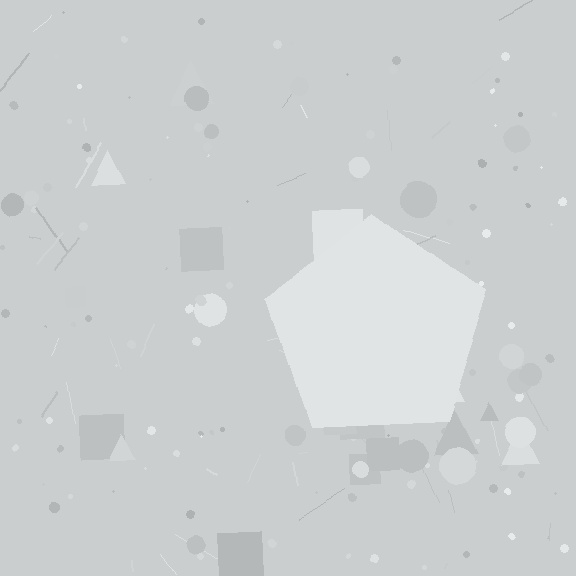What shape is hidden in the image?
A pentagon is hidden in the image.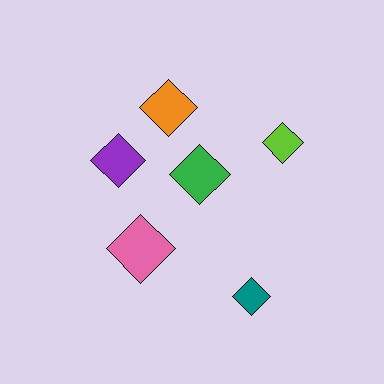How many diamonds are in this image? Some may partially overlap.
There are 6 diamonds.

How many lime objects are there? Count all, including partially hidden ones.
There is 1 lime object.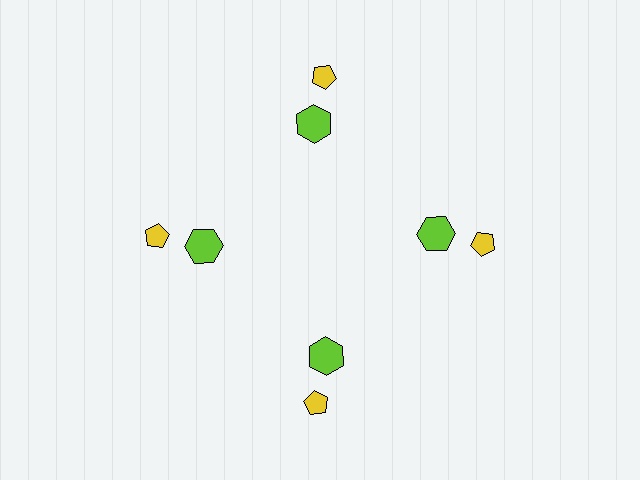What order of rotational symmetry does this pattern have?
This pattern has 4-fold rotational symmetry.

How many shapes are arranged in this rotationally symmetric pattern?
There are 8 shapes, arranged in 4 groups of 2.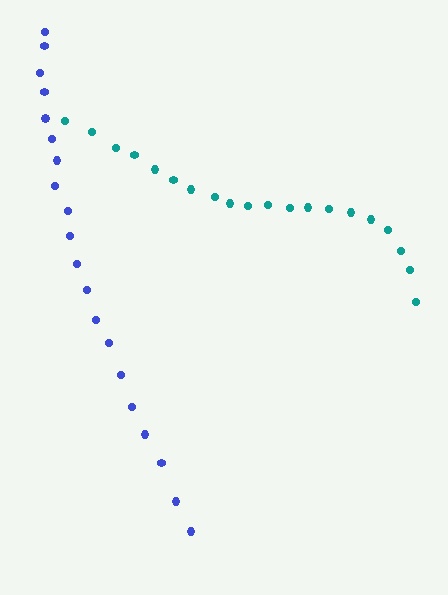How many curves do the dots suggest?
There are 2 distinct paths.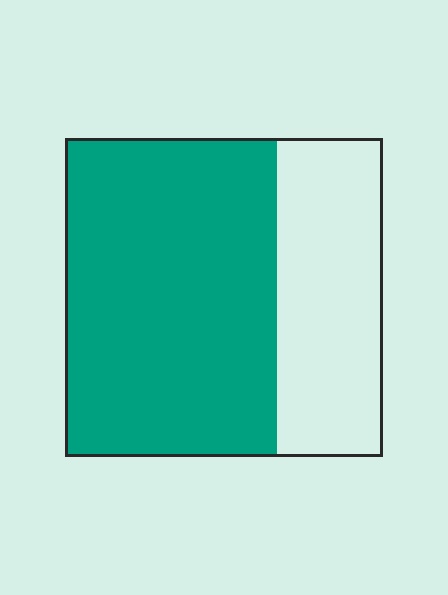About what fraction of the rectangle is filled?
About two thirds (2/3).